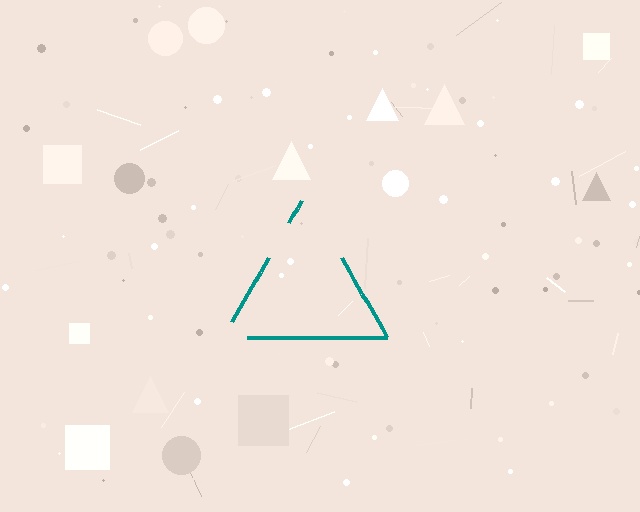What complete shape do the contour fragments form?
The contour fragments form a triangle.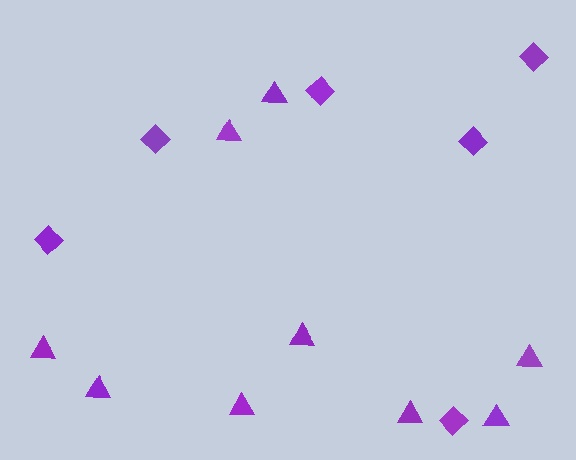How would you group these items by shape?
There are 2 groups: one group of triangles (9) and one group of diamonds (6).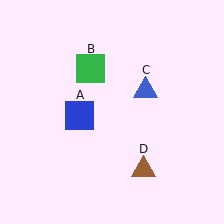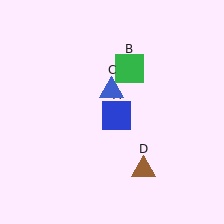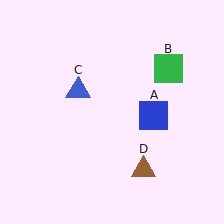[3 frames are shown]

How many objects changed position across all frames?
3 objects changed position: blue square (object A), green square (object B), blue triangle (object C).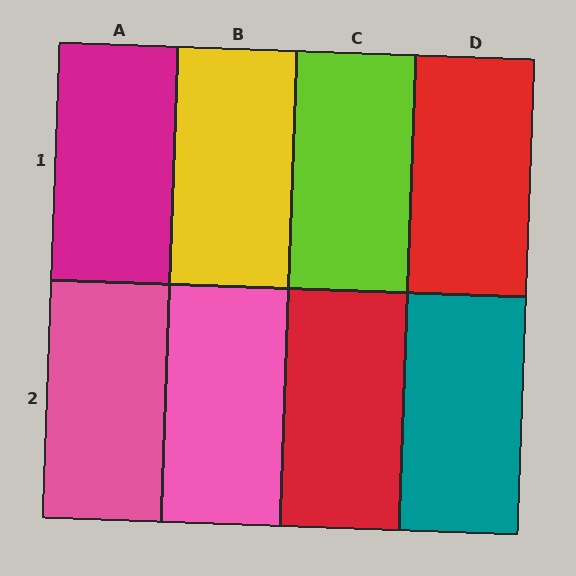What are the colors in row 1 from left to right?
Magenta, yellow, lime, red.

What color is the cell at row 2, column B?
Pink.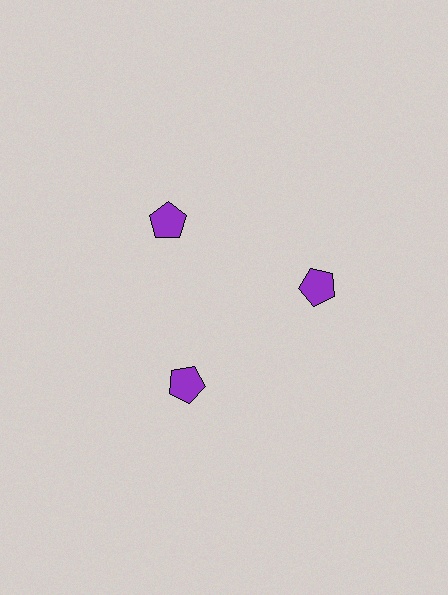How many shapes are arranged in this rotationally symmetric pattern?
There are 3 shapes, arranged in 3 groups of 1.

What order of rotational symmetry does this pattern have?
This pattern has 3-fold rotational symmetry.